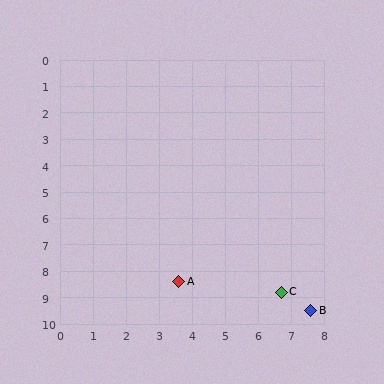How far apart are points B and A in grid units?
Points B and A are about 4.1 grid units apart.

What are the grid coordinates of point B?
Point B is at approximately (7.6, 9.5).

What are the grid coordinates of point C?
Point C is at approximately (6.7, 8.8).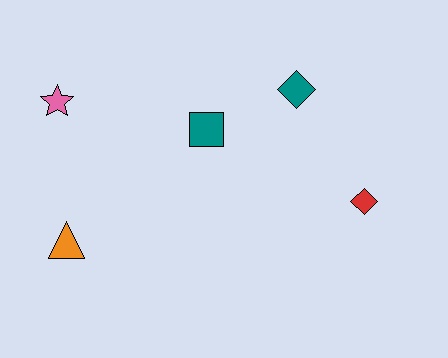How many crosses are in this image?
There are no crosses.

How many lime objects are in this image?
There are no lime objects.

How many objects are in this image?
There are 5 objects.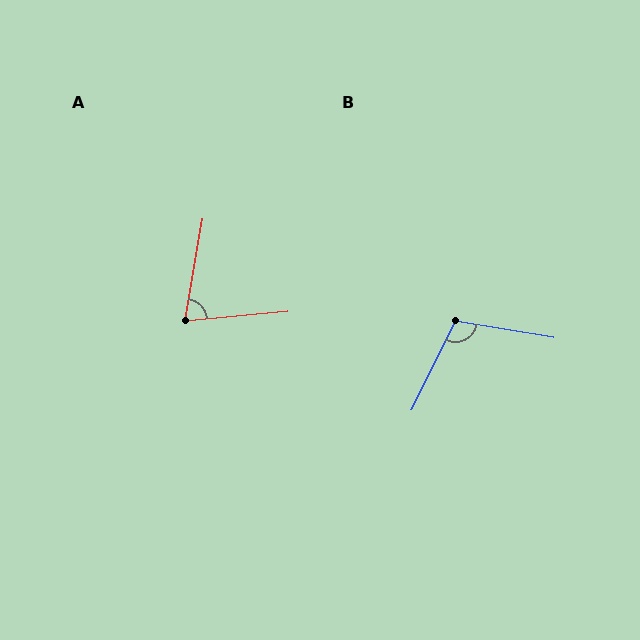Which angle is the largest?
B, at approximately 107 degrees.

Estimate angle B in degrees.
Approximately 107 degrees.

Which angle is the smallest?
A, at approximately 75 degrees.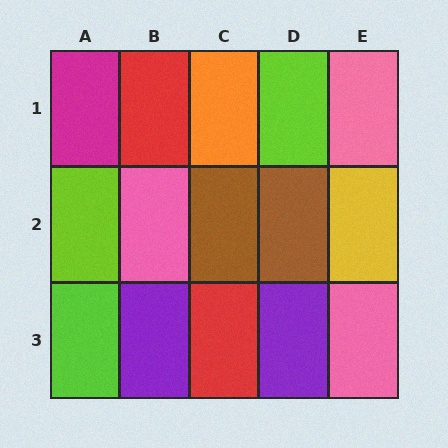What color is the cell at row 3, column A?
Lime.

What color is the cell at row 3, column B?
Purple.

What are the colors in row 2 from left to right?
Lime, pink, brown, brown, yellow.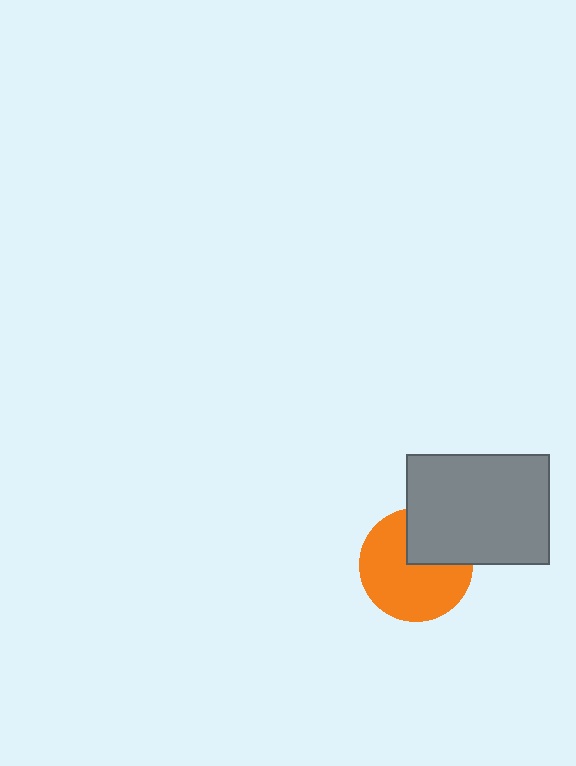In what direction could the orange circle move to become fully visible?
The orange circle could move toward the lower-left. That would shift it out from behind the gray rectangle entirely.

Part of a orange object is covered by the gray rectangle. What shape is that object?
It is a circle.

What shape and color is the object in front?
The object in front is a gray rectangle.